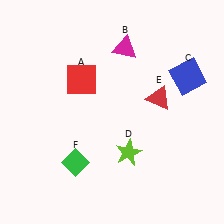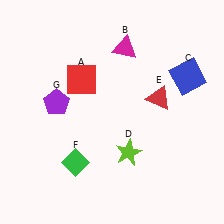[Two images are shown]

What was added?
A purple pentagon (G) was added in Image 2.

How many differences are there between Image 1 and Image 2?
There is 1 difference between the two images.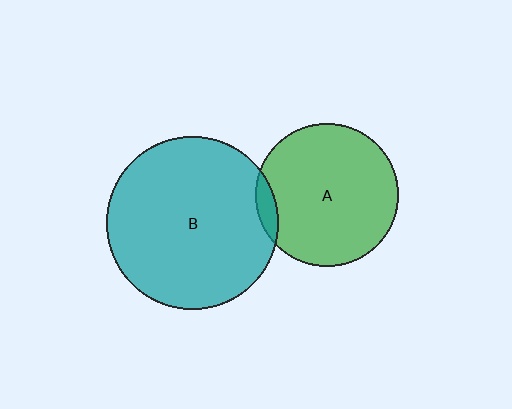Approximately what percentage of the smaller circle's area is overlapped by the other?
Approximately 5%.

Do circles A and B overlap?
Yes.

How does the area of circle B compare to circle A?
Approximately 1.5 times.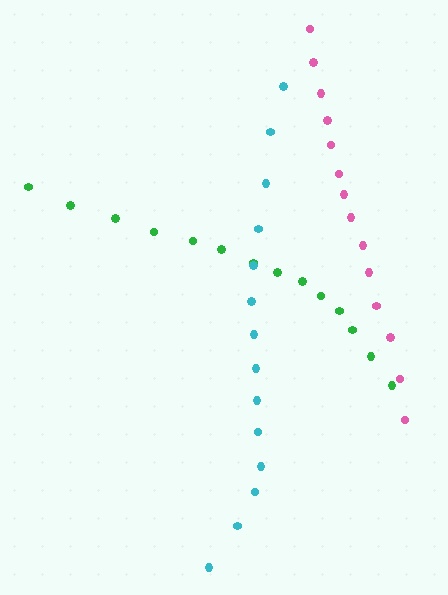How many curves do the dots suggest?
There are 3 distinct paths.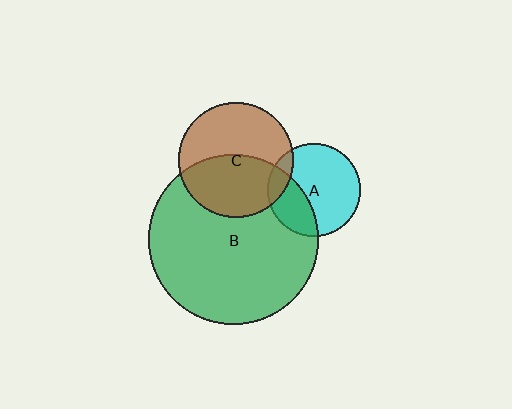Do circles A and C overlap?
Yes.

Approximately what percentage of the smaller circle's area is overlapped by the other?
Approximately 10%.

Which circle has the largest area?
Circle B (green).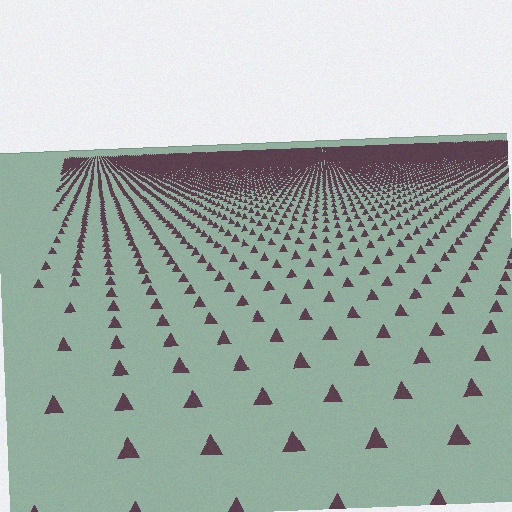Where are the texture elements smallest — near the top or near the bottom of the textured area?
Near the top.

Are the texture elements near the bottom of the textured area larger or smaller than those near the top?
Larger. Near the bottom, elements are closer to the viewer and appear at a bigger on-screen size.